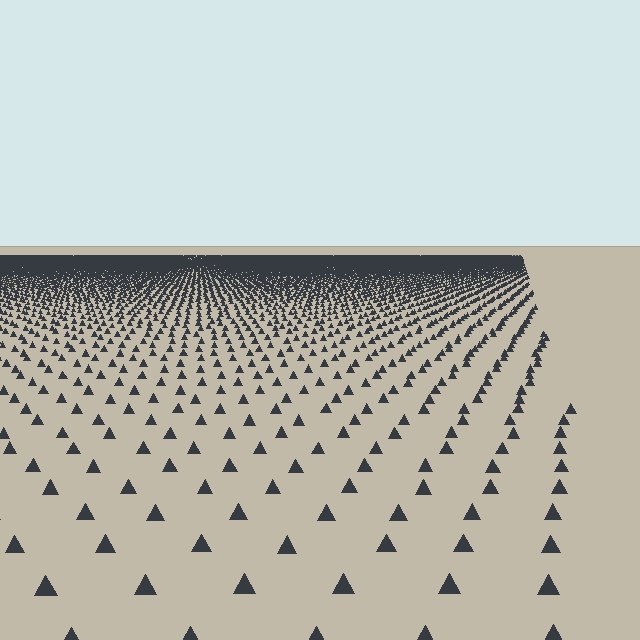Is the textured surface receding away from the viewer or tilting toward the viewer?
The surface is receding away from the viewer. Texture elements get smaller and denser toward the top.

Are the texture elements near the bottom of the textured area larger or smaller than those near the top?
Larger. Near the bottom, elements are closer to the viewer and appear at a bigger on-screen size.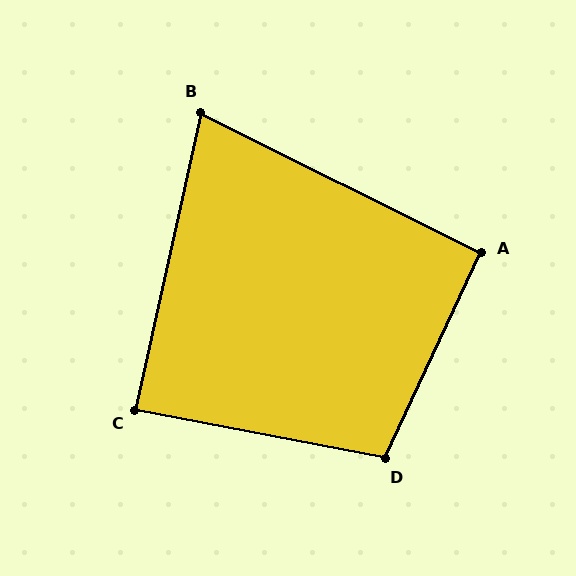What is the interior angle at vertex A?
Approximately 92 degrees (approximately right).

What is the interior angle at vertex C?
Approximately 88 degrees (approximately right).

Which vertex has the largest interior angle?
D, at approximately 104 degrees.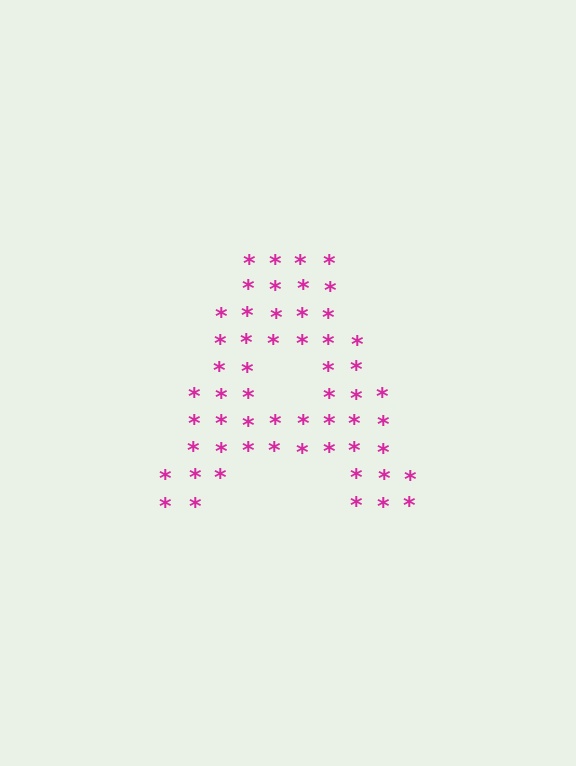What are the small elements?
The small elements are asterisks.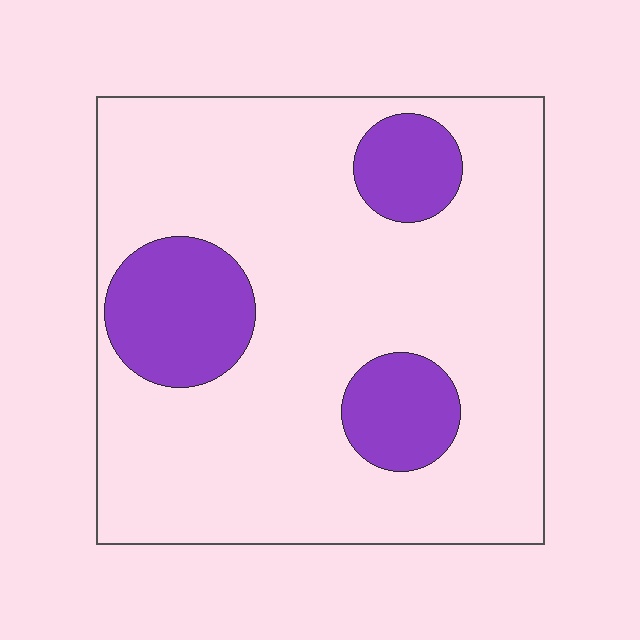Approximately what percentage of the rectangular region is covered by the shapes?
Approximately 20%.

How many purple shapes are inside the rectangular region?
3.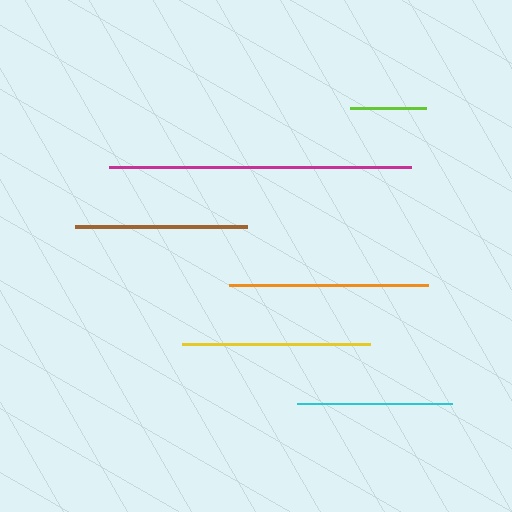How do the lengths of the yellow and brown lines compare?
The yellow and brown lines are approximately the same length.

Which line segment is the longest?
The magenta line is the longest at approximately 303 pixels.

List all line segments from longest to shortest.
From longest to shortest: magenta, orange, yellow, brown, cyan, lime.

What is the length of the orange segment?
The orange segment is approximately 199 pixels long.